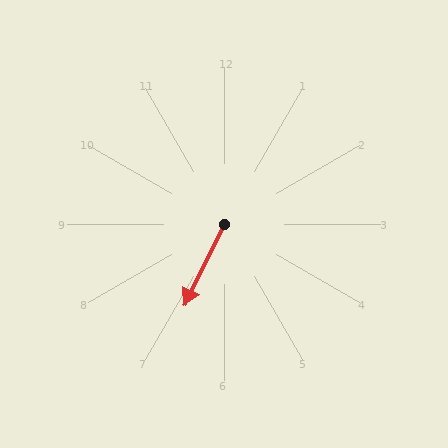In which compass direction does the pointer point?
Southwest.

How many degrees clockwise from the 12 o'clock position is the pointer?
Approximately 206 degrees.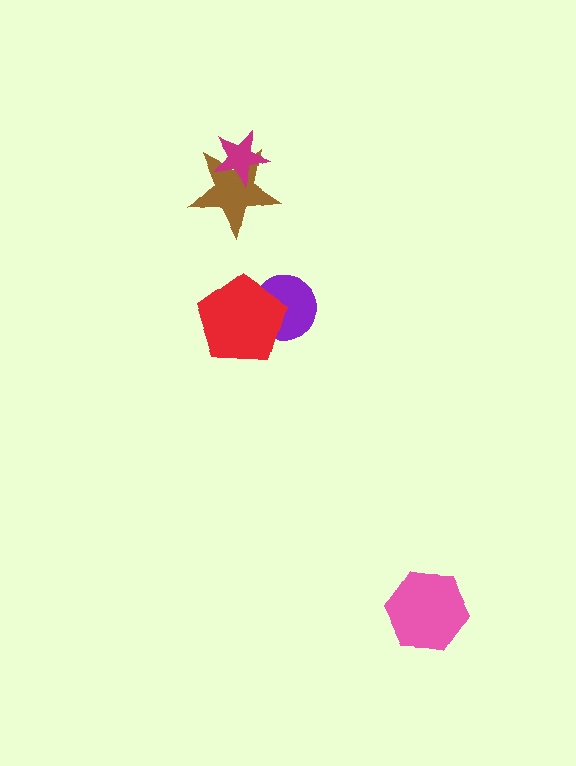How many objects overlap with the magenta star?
1 object overlaps with the magenta star.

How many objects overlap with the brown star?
1 object overlaps with the brown star.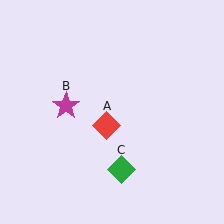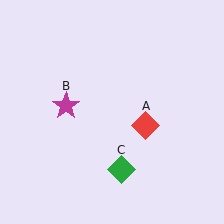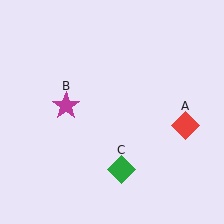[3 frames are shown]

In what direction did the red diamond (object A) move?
The red diamond (object A) moved right.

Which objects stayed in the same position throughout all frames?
Magenta star (object B) and green diamond (object C) remained stationary.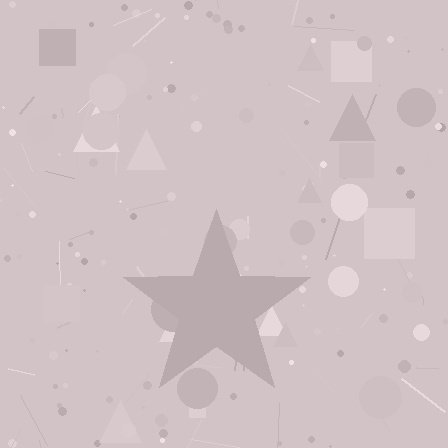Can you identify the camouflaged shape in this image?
The camouflaged shape is a star.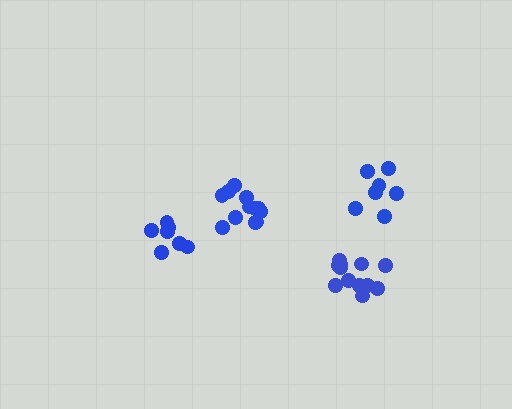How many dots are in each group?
Group 1: 7 dots, Group 2: 12 dots, Group 3: 7 dots, Group 4: 12 dots (38 total).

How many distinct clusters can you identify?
There are 4 distinct clusters.